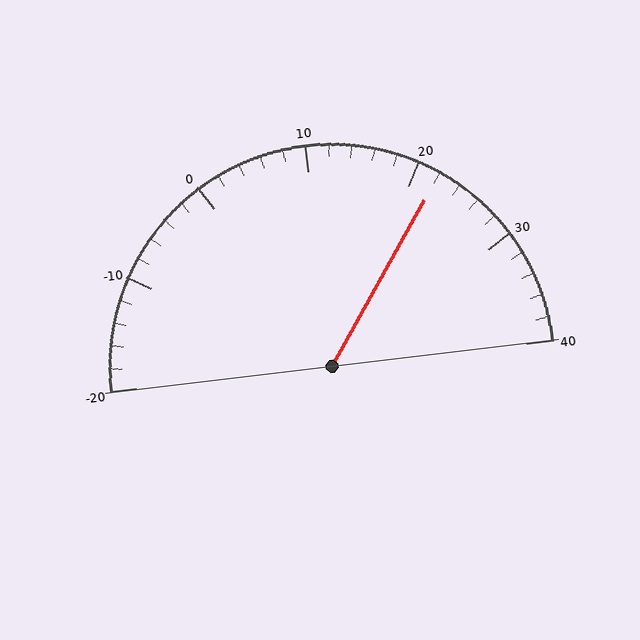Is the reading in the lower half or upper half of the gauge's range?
The reading is in the upper half of the range (-20 to 40).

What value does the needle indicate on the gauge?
The needle indicates approximately 22.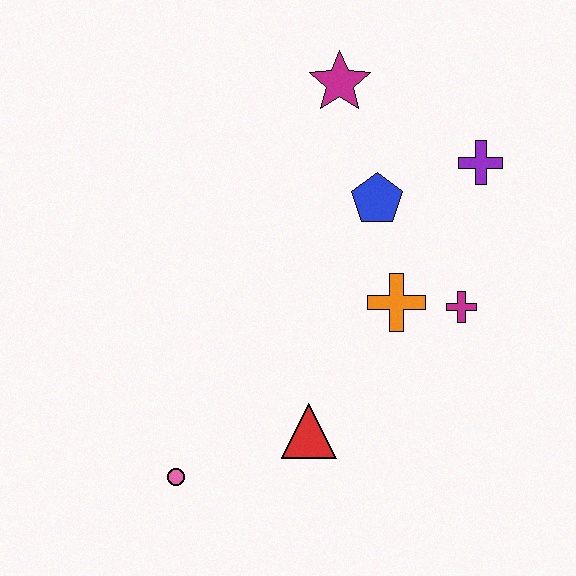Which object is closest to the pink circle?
The red triangle is closest to the pink circle.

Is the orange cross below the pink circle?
No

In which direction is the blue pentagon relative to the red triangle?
The blue pentagon is above the red triangle.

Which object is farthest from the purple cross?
The pink circle is farthest from the purple cross.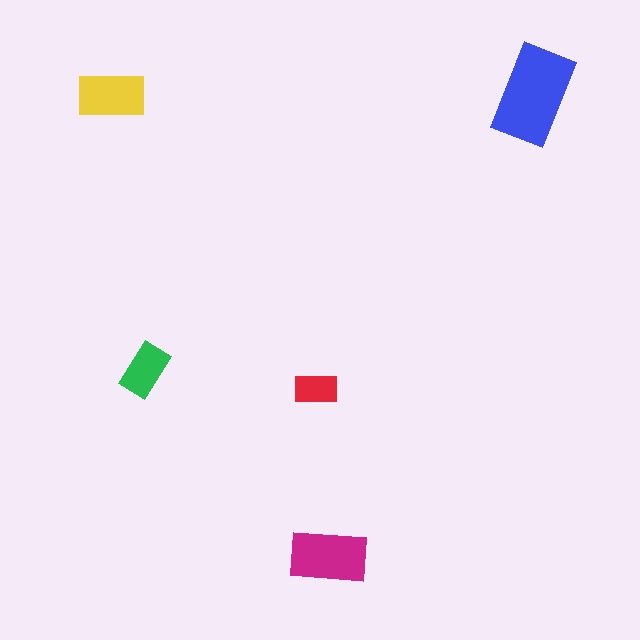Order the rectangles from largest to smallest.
the blue one, the magenta one, the yellow one, the green one, the red one.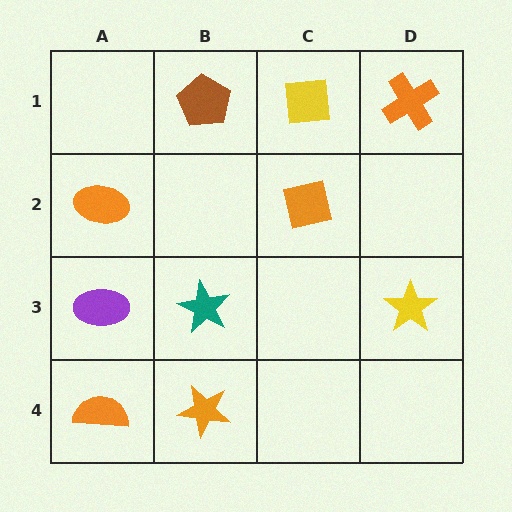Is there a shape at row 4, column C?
No, that cell is empty.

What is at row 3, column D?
A yellow star.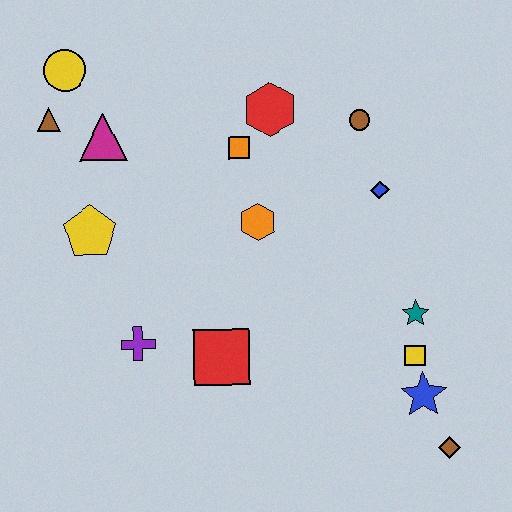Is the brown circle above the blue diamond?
Yes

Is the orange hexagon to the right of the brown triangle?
Yes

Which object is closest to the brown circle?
The blue diamond is closest to the brown circle.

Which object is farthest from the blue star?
The yellow circle is farthest from the blue star.